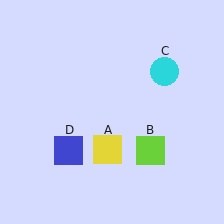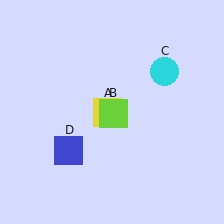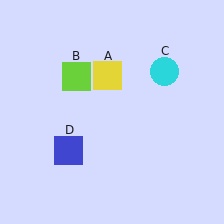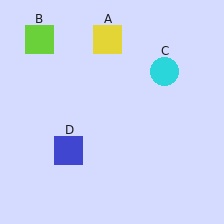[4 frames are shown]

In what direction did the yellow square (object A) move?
The yellow square (object A) moved up.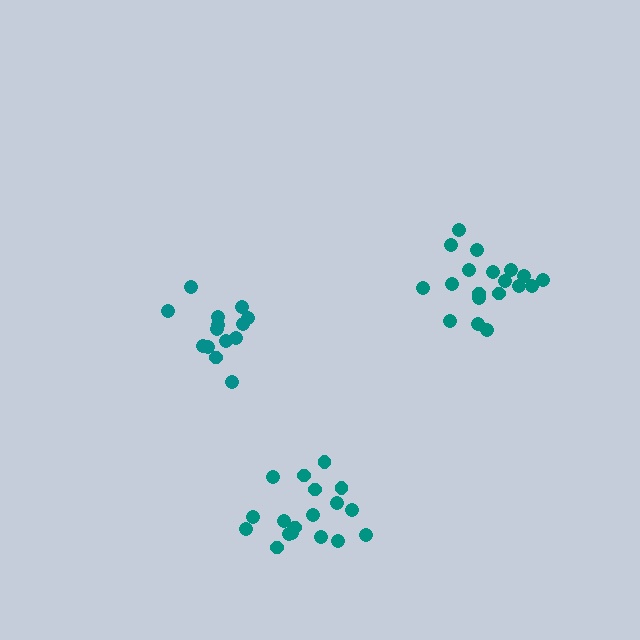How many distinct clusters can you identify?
There are 3 distinct clusters.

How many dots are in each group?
Group 1: 18 dots, Group 2: 19 dots, Group 3: 14 dots (51 total).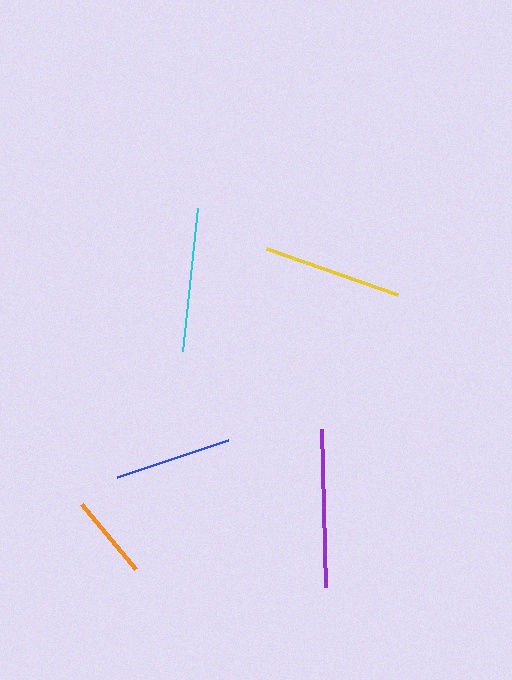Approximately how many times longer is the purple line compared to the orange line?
The purple line is approximately 1.9 times the length of the orange line.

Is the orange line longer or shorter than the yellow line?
The yellow line is longer than the orange line.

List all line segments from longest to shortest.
From longest to shortest: purple, cyan, yellow, blue, orange.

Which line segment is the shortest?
The orange line is the shortest at approximately 85 pixels.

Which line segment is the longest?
The purple line is the longest at approximately 159 pixels.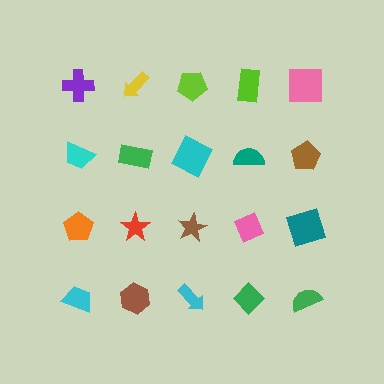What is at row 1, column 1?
A purple cross.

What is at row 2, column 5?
A brown pentagon.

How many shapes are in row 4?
5 shapes.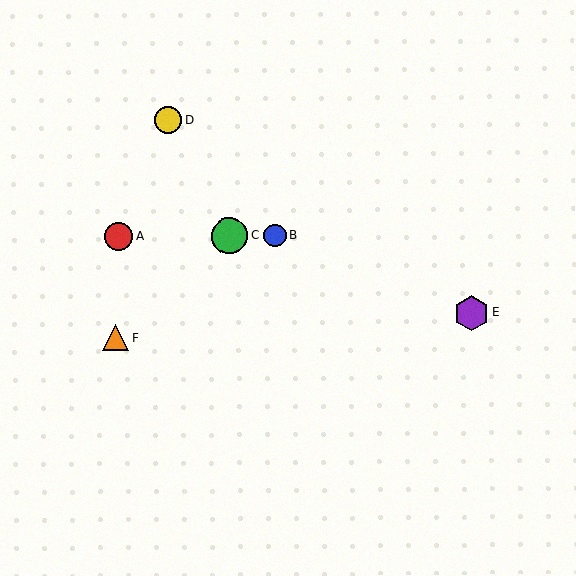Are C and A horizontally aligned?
Yes, both are at y≈236.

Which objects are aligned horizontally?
Objects A, B, C are aligned horizontally.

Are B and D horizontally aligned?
No, B is at y≈236 and D is at y≈120.